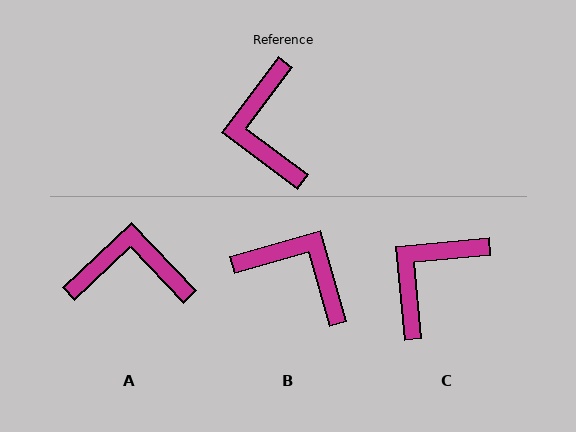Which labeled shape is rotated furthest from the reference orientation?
B, about 127 degrees away.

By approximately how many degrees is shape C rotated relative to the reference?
Approximately 48 degrees clockwise.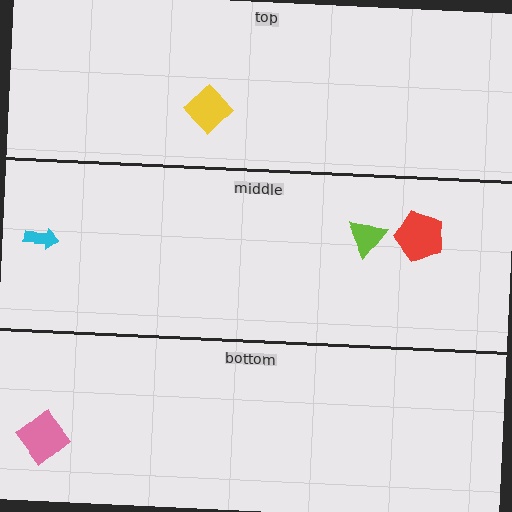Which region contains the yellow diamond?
The top region.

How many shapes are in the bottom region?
1.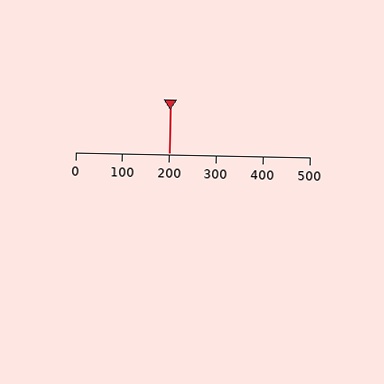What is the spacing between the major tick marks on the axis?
The major ticks are spaced 100 apart.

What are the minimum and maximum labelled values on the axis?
The axis runs from 0 to 500.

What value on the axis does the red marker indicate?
The marker indicates approximately 200.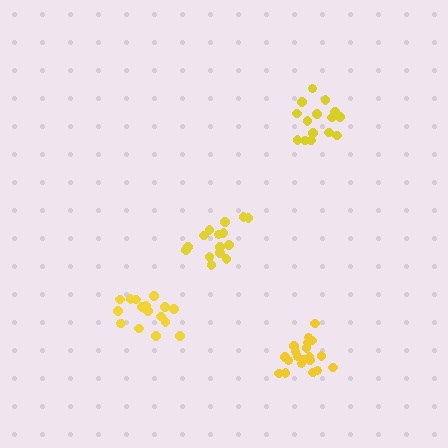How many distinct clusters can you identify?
There are 4 distinct clusters.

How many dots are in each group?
Group 1: 15 dots, Group 2: 15 dots, Group 3: 17 dots, Group 4: 20 dots (67 total).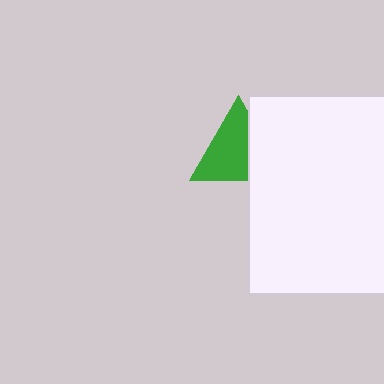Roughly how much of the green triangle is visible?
Most of it is visible (roughly 66%).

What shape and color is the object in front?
The object in front is a white rectangle.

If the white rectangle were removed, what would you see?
You would see the complete green triangle.